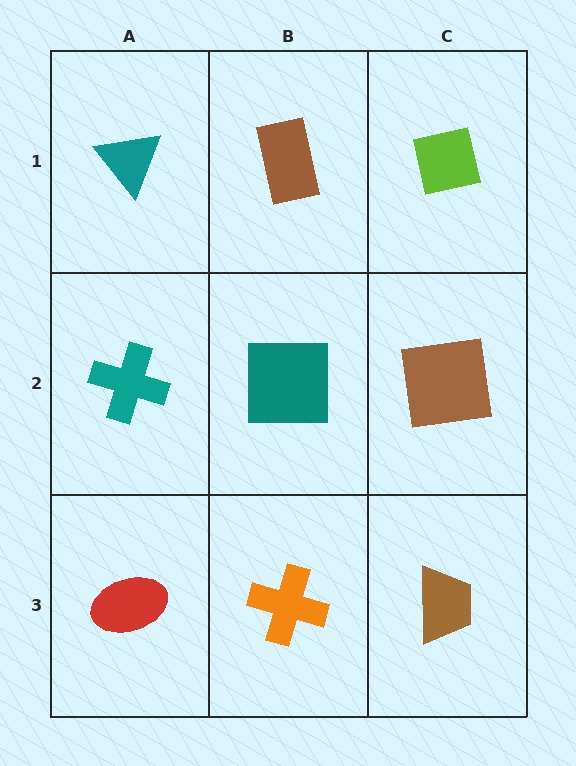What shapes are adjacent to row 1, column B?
A teal square (row 2, column B), a teal triangle (row 1, column A), a lime square (row 1, column C).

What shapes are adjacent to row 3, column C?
A brown square (row 2, column C), an orange cross (row 3, column B).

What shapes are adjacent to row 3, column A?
A teal cross (row 2, column A), an orange cross (row 3, column B).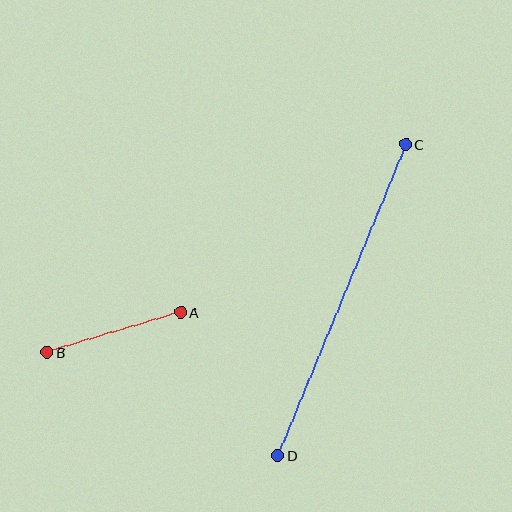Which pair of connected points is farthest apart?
Points C and D are farthest apart.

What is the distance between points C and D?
The distance is approximately 336 pixels.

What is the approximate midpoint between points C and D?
The midpoint is at approximately (342, 300) pixels.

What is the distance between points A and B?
The distance is approximately 139 pixels.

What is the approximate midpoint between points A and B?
The midpoint is at approximately (114, 332) pixels.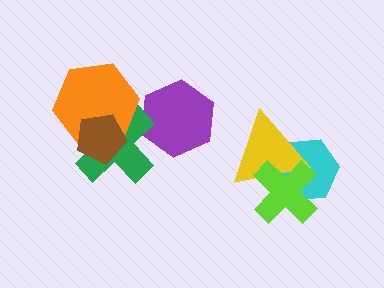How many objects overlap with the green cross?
3 objects overlap with the green cross.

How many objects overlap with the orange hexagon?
2 objects overlap with the orange hexagon.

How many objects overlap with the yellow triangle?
2 objects overlap with the yellow triangle.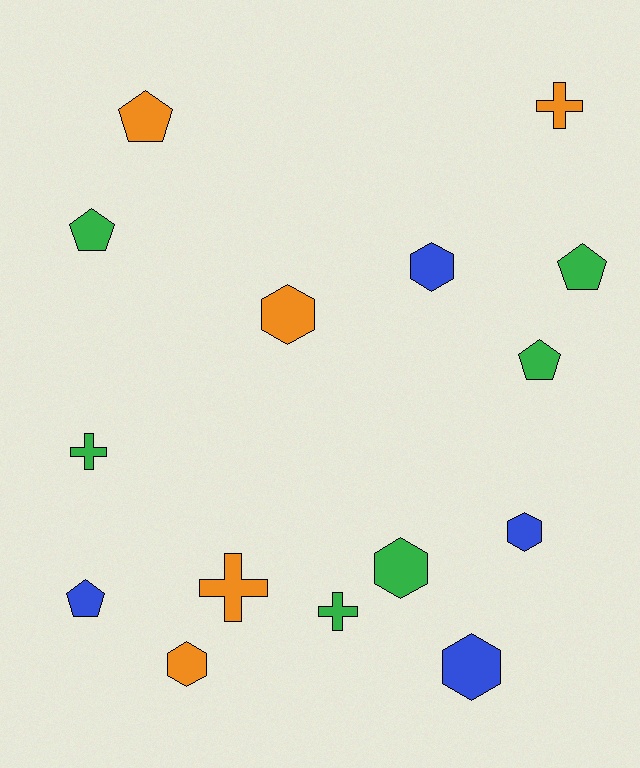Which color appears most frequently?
Green, with 6 objects.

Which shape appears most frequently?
Hexagon, with 6 objects.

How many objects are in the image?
There are 15 objects.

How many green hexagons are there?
There is 1 green hexagon.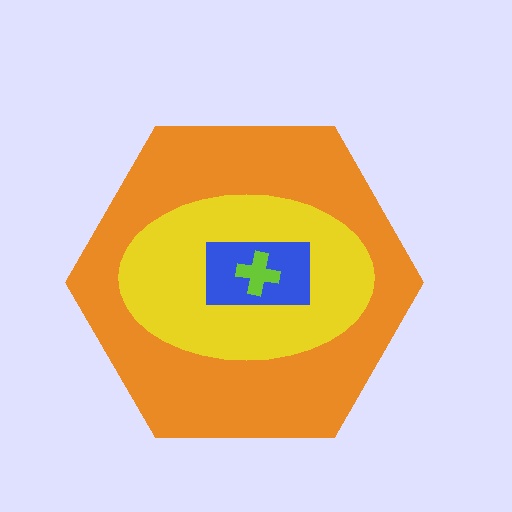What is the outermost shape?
The orange hexagon.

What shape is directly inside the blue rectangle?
The lime cross.